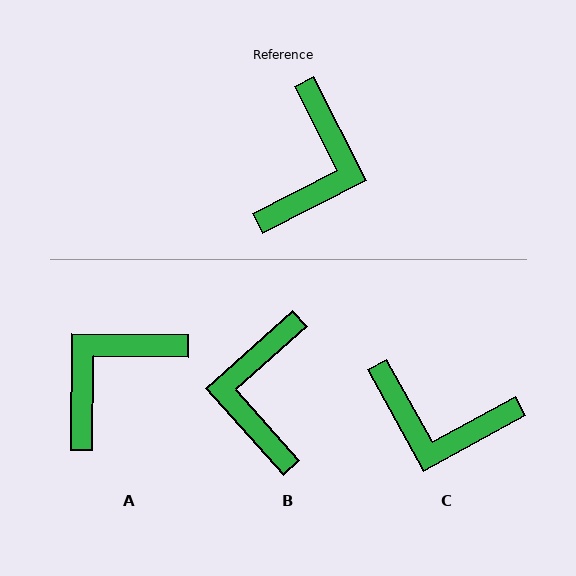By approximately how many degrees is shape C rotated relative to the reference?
Approximately 88 degrees clockwise.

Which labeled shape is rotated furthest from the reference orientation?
B, about 165 degrees away.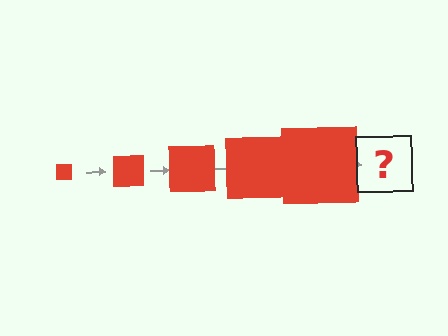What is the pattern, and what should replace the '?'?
The pattern is that the square gets progressively larger each step. The '?' should be a red square, larger than the previous one.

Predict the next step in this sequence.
The next step is a red square, larger than the previous one.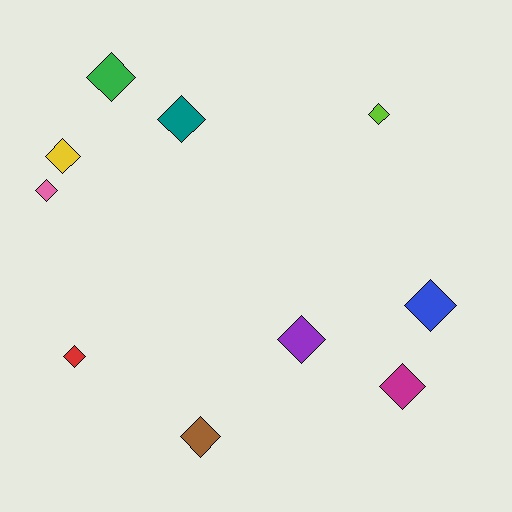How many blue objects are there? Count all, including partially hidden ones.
There is 1 blue object.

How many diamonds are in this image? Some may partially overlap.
There are 10 diamonds.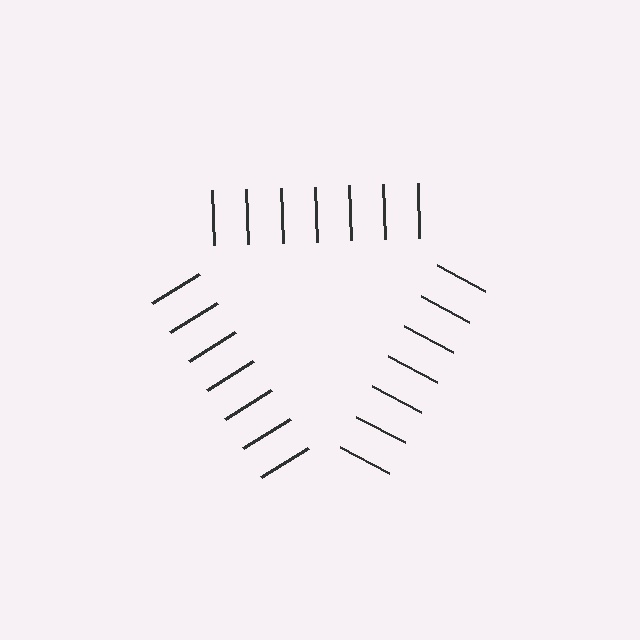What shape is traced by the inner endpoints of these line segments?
An illusory triangle — the line segments terminate on its edges but no continuous stroke is drawn.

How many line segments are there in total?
21 — 7 along each of the 3 edges.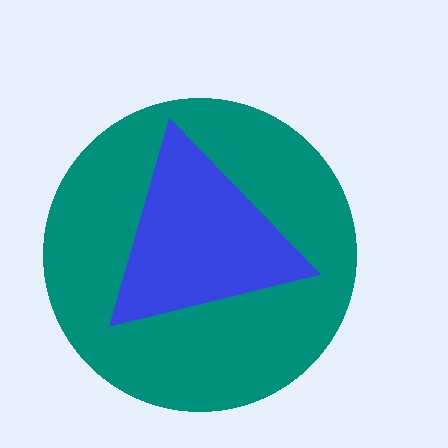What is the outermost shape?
The teal circle.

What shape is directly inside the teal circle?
The blue triangle.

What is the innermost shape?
The blue triangle.